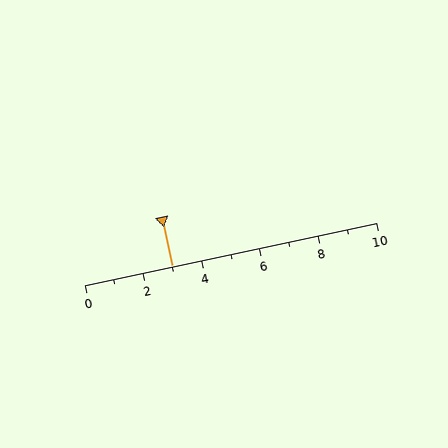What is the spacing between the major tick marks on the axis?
The major ticks are spaced 2 apart.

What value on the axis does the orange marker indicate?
The marker indicates approximately 3.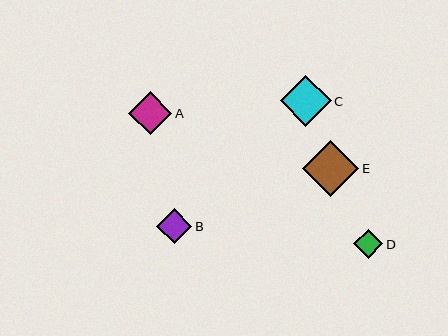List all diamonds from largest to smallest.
From largest to smallest: E, C, A, B, D.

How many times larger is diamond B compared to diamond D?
Diamond B is approximately 1.2 times the size of diamond D.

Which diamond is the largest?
Diamond E is the largest with a size of approximately 56 pixels.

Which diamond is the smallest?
Diamond D is the smallest with a size of approximately 29 pixels.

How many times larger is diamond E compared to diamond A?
Diamond E is approximately 1.3 times the size of diamond A.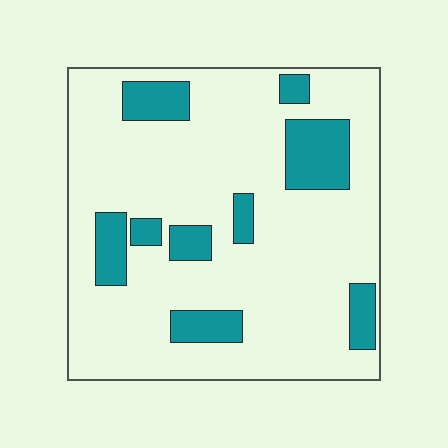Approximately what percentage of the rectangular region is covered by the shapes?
Approximately 20%.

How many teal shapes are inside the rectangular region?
9.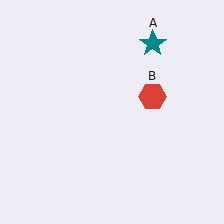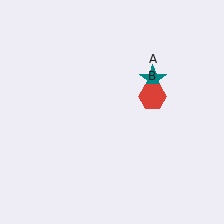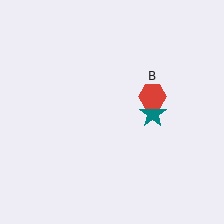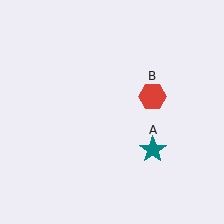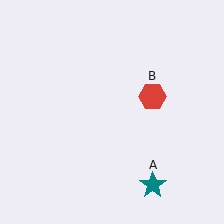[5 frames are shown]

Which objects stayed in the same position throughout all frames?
Red hexagon (object B) remained stationary.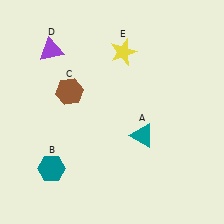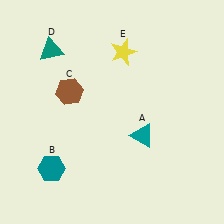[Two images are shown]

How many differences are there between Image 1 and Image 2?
There is 1 difference between the two images.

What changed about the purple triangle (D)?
In Image 1, D is purple. In Image 2, it changed to teal.